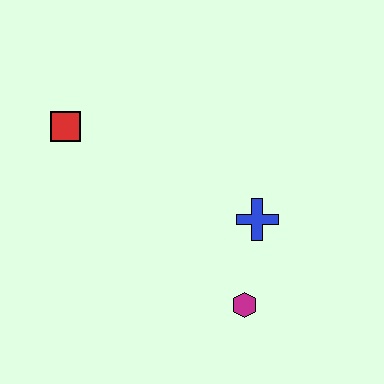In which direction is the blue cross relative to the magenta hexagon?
The blue cross is above the magenta hexagon.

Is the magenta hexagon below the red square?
Yes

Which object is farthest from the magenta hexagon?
The red square is farthest from the magenta hexagon.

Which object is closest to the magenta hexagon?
The blue cross is closest to the magenta hexagon.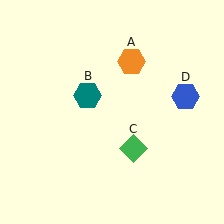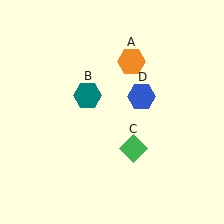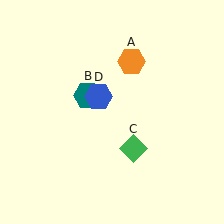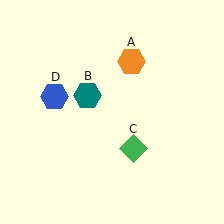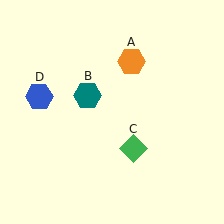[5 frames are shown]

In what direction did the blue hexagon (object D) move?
The blue hexagon (object D) moved left.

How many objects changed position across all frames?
1 object changed position: blue hexagon (object D).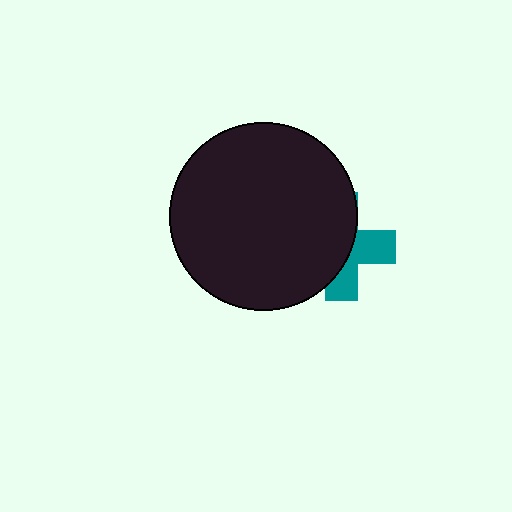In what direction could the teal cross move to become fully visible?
The teal cross could move right. That would shift it out from behind the black circle entirely.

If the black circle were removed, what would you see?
You would see the complete teal cross.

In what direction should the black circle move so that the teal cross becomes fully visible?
The black circle should move left. That is the shortest direction to clear the overlap and leave the teal cross fully visible.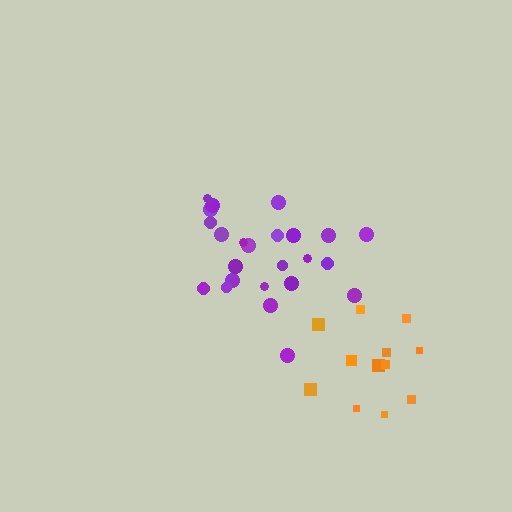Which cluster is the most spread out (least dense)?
Orange.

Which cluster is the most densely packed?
Purple.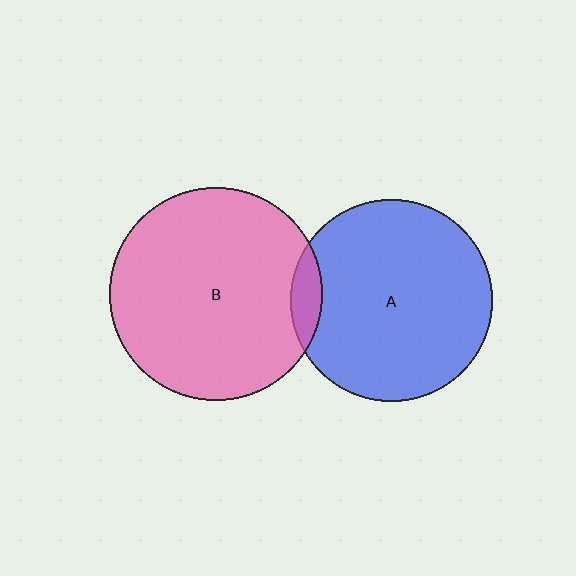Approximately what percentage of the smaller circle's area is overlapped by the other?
Approximately 5%.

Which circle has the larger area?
Circle B (pink).